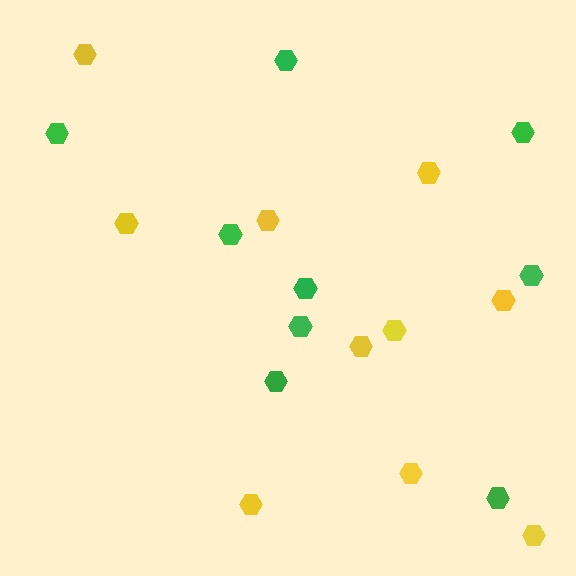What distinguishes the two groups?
There are 2 groups: one group of yellow hexagons (10) and one group of green hexagons (9).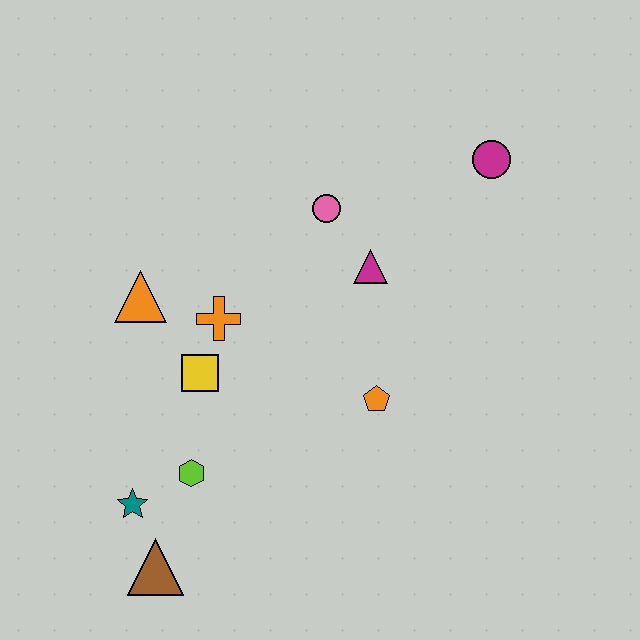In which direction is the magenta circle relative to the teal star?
The magenta circle is to the right of the teal star.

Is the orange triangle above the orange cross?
Yes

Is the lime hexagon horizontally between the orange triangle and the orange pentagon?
Yes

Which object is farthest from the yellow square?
The magenta circle is farthest from the yellow square.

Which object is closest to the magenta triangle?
The pink circle is closest to the magenta triangle.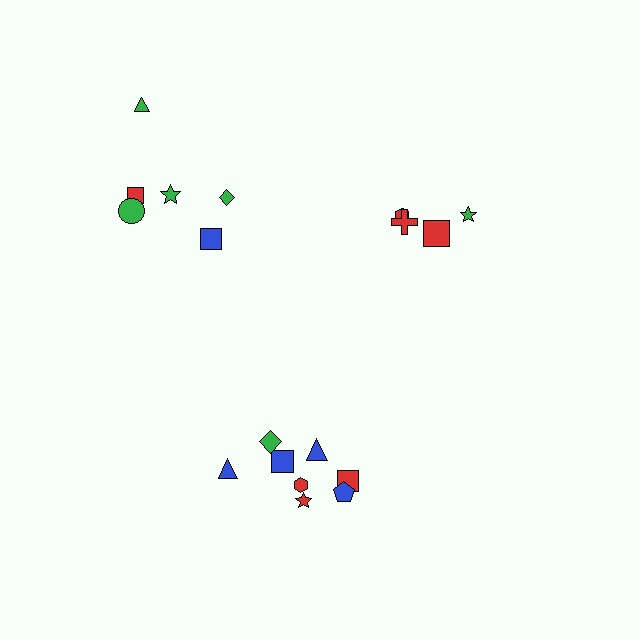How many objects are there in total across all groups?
There are 18 objects.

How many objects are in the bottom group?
There are 8 objects.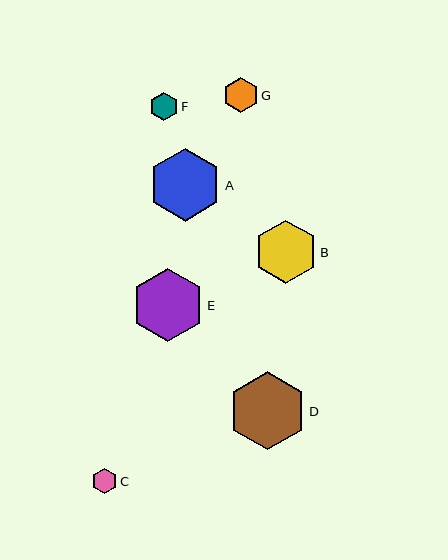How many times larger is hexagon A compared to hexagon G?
Hexagon A is approximately 2.1 times the size of hexagon G.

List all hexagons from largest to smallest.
From largest to smallest: D, A, E, B, G, F, C.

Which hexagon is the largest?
Hexagon D is the largest with a size of approximately 78 pixels.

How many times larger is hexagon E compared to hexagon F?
Hexagon E is approximately 2.6 times the size of hexagon F.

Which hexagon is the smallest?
Hexagon C is the smallest with a size of approximately 25 pixels.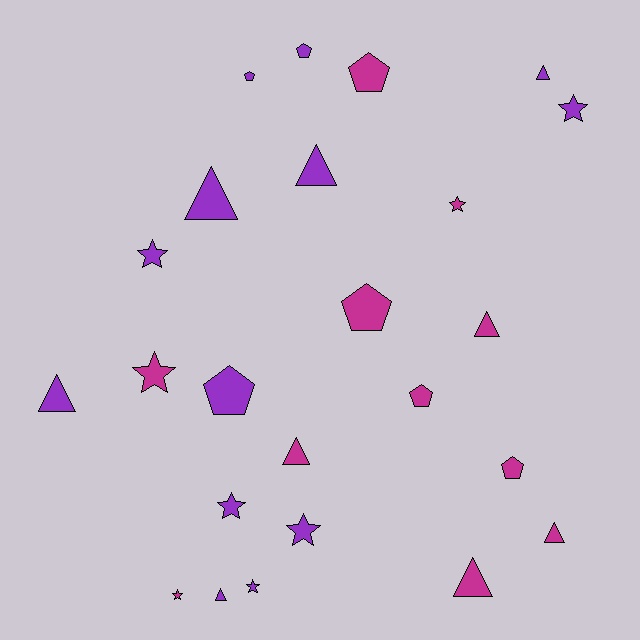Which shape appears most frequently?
Triangle, with 9 objects.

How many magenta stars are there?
There are 3 magenta stars.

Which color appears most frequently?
Purple, with 13 objects.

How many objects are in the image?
There are 24 objects.